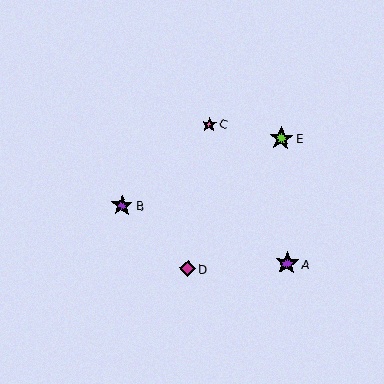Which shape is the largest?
The lime star (labeled E) is the largest.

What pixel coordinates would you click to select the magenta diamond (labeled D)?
Click at (187, 269) to select the magenta diamond D.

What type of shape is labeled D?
Shape D is a magenta diamond.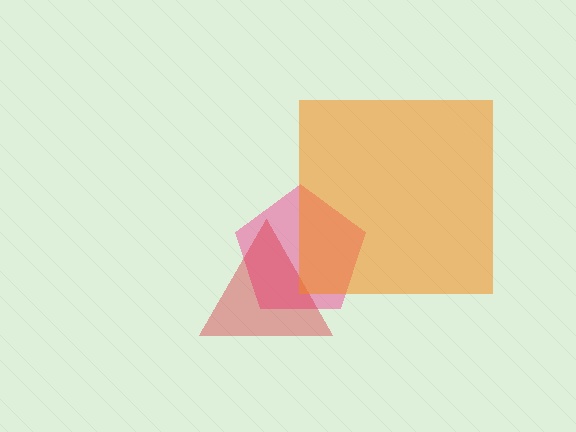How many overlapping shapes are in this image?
There are 3 overlapping shapes in the image.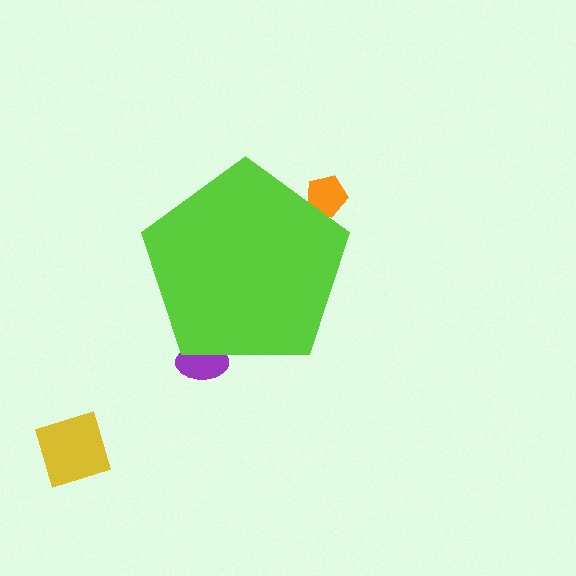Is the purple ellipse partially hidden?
Yes, the purple ellipse is partially hidden behind the lime pentagon.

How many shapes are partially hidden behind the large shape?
2 shapes are partially hidden.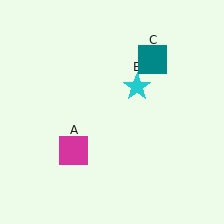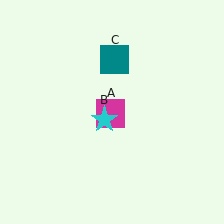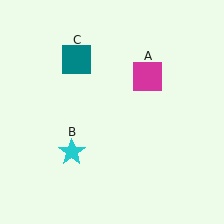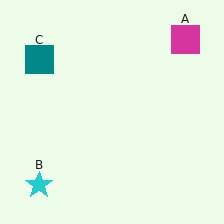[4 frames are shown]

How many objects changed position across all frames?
3 objects changed position: magenta square (object A), cyan star (object B), teal square (object C).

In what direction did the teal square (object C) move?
The teal square (object C) moved left.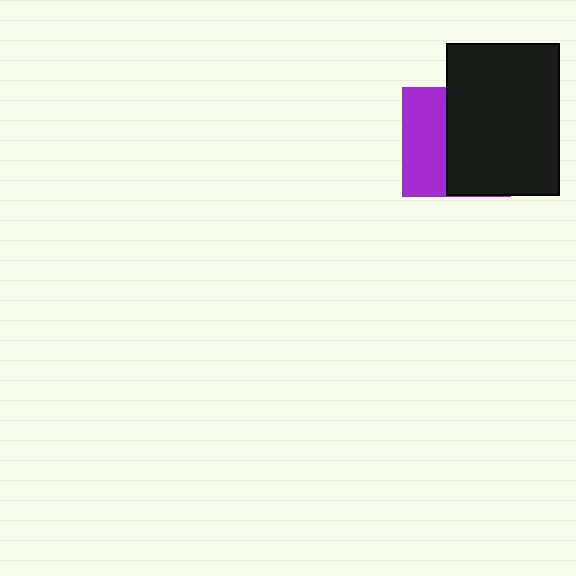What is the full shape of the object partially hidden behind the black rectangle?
The partially hidden object is a purple square.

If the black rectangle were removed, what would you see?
You would see the complete purple square.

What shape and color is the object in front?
The object in front is a black rectangle.